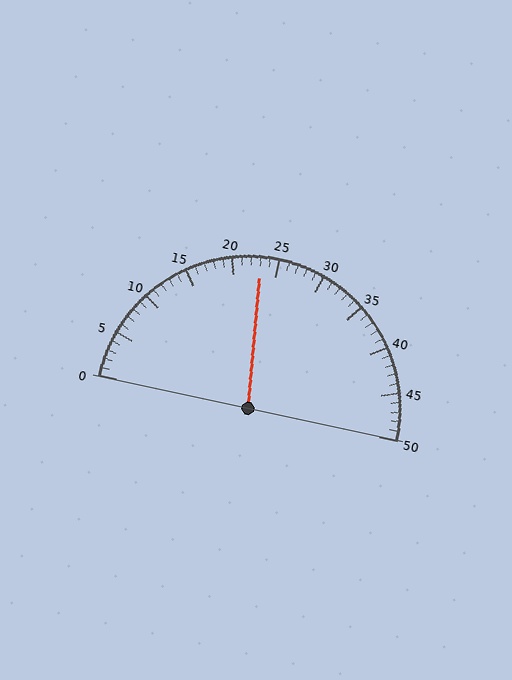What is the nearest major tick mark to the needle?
The nearest major tick mark is 25.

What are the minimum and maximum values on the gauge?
The gauge ranges from 0 to 50.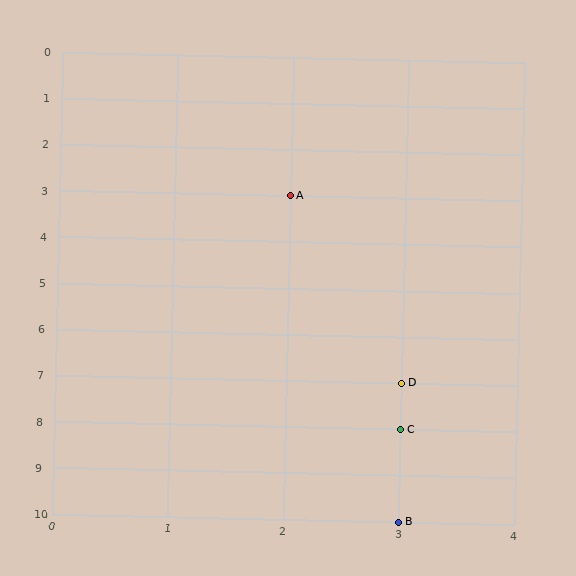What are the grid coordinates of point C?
Point C is at grid coordinates (3, 8).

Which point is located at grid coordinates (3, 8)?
Point C is at (3, 8).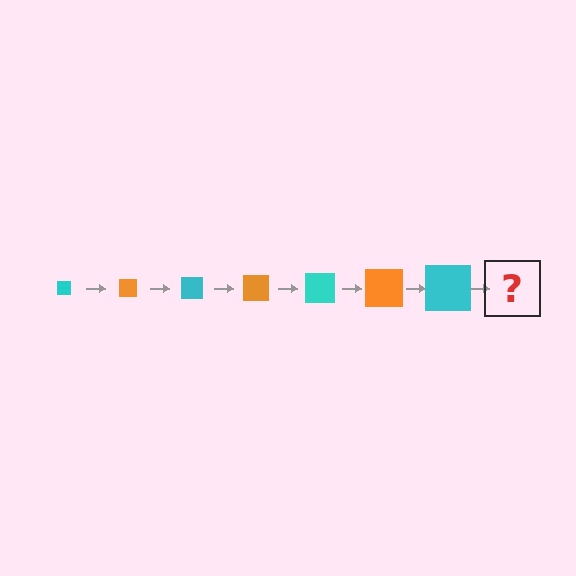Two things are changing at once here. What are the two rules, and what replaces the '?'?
The two rules are that the square grows larger each step and the color cycles through cyan and orange. The '?' should be an orange square, larger than the previous one.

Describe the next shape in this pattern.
It should be an orange square, larger than the previous one.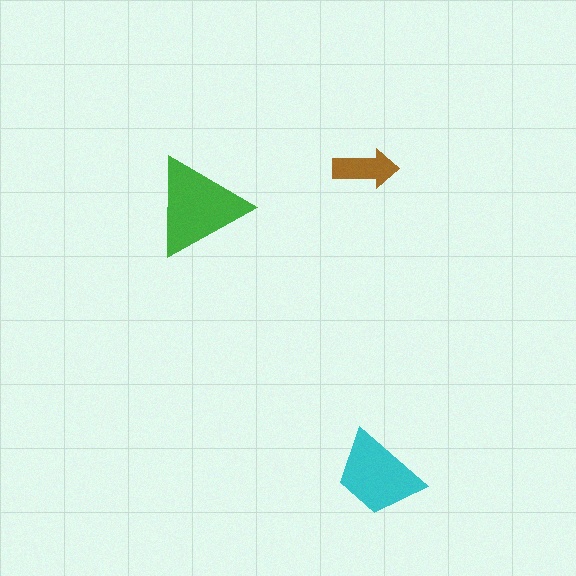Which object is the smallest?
The brown arrow.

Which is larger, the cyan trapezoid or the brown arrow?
The cyan trapezoid.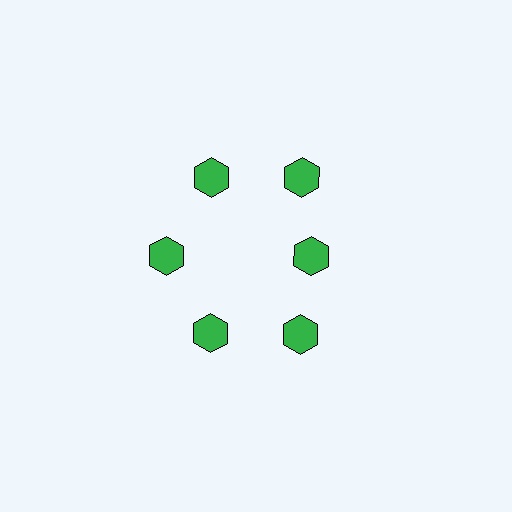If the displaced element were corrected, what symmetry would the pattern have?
It would have 6-fold rotational symmetry — the pattern would map onto itself every 60 degrees.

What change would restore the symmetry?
The symmetry would be restored by moving it outward, back onto the ring so that all 6 hexagons sit at equal angles and equal distance from the center.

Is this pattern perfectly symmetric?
No. The 6 green hexagons are arranged in a ring, but one element near the 3 o'clock position is pulled inward toward the center, breaking the 6-fold rotational symmetry.